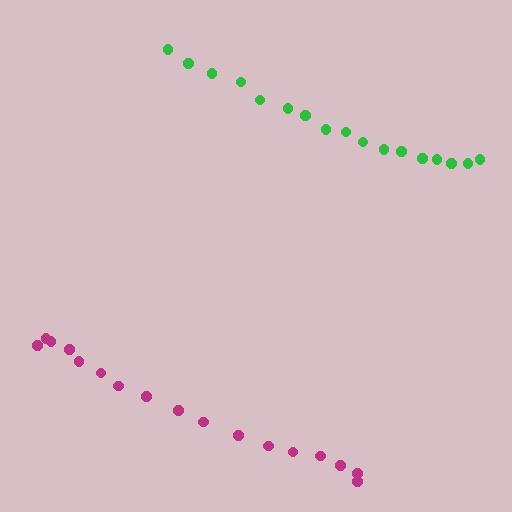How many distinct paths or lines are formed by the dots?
There are 2 distinct paths.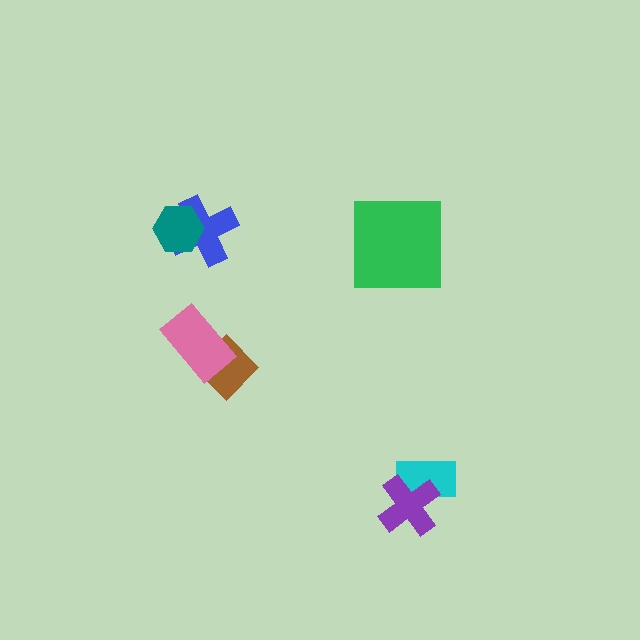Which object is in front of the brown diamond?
The pink rectangle is in front of the brown diamond.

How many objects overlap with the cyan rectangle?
1 object overlaps with the cyan rectangle.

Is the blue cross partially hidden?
Yes, it is partially covered by another shape.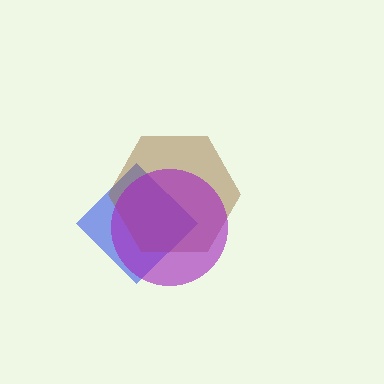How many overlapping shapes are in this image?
There are 3 overlapping shapes in the image.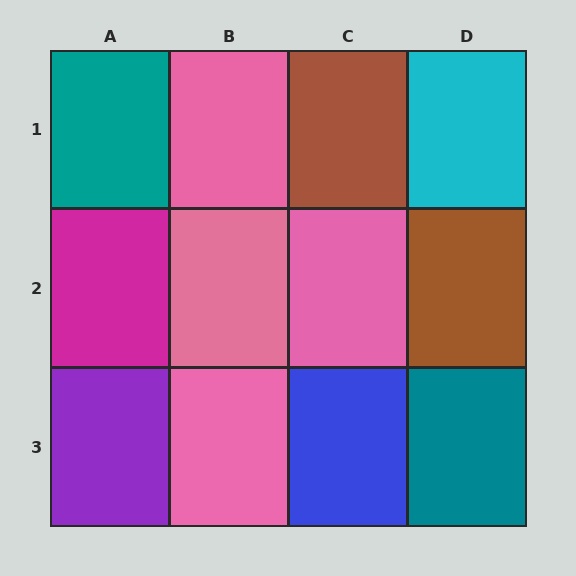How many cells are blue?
1 cell is blue.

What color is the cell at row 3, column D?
Teal.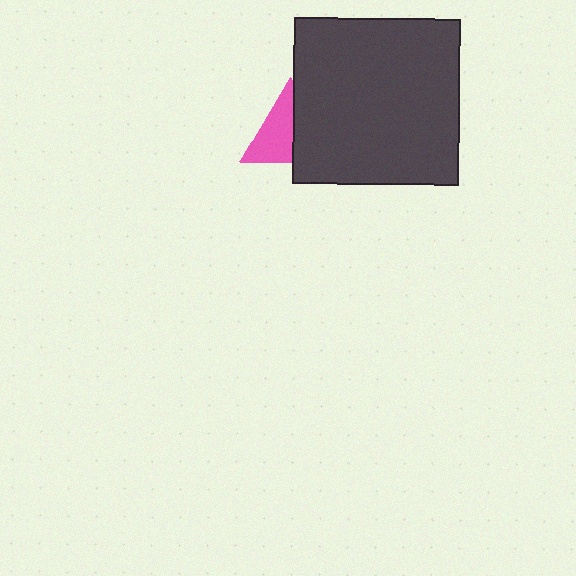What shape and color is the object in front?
The object in front is a dark gray square.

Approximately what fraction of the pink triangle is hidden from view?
Roughly 44% of the pink triangle is hidden behind the dark gray square.